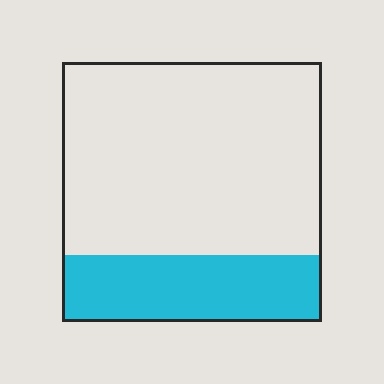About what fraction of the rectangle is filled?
About one quarter (1/4).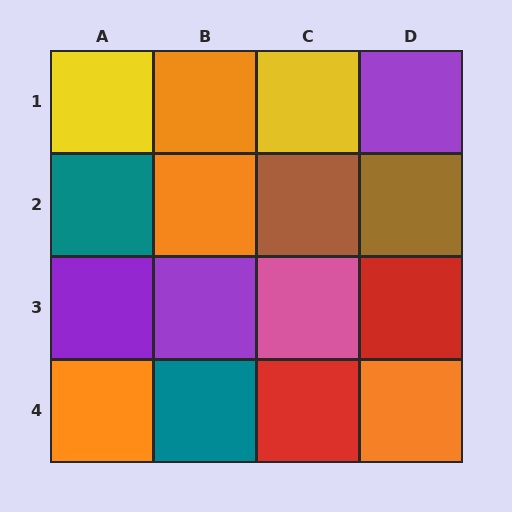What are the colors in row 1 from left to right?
Yellow, orange, yellow, purple.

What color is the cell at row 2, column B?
Orange.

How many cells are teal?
2 cells are teal.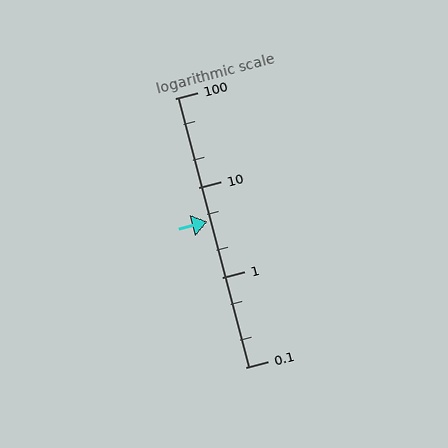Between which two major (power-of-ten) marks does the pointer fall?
The pointer is between 1 and 10.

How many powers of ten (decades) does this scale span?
The scale spans 3 decades, from 0.1 to 100.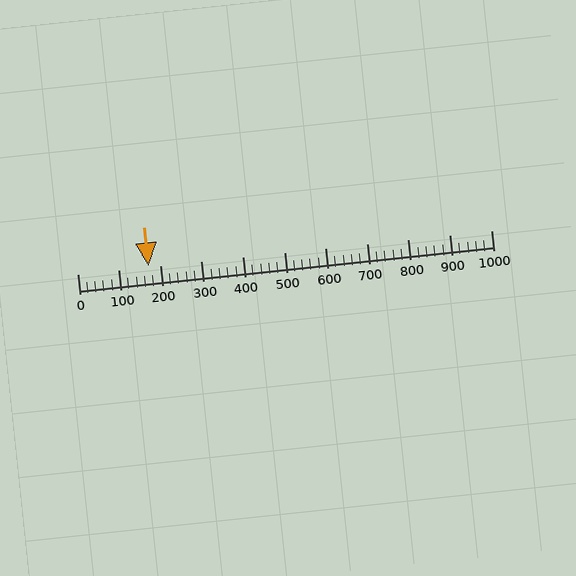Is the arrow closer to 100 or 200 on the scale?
The arrow is closer to 200.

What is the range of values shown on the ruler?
The ruler shows values from 0 to 1000.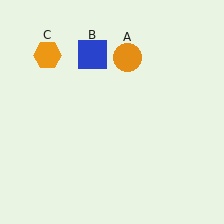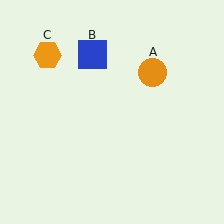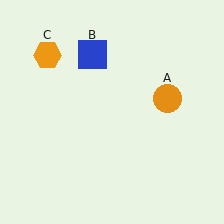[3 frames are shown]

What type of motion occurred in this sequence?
The orange circle (object A) rotated clockwise around the center of the scene.